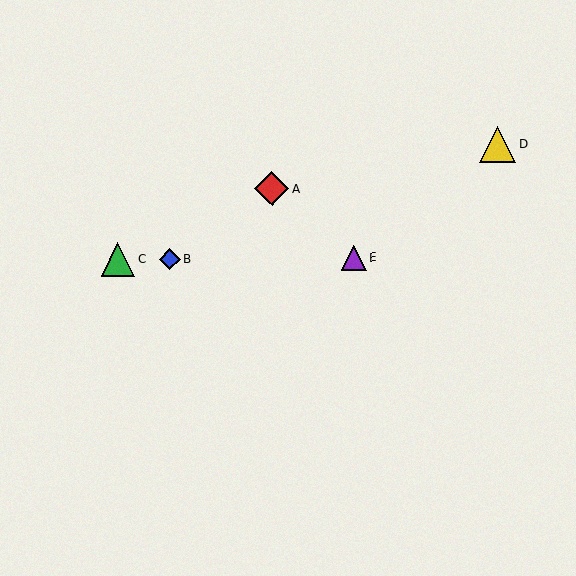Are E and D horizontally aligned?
No, E is at y≈258 and D is at y≈144.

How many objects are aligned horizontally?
3 objects (B, C, E) are aligned horizontally.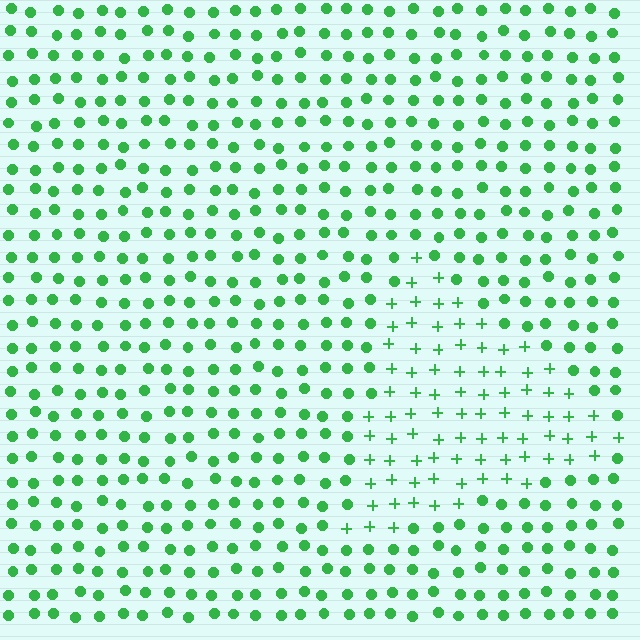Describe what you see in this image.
The image is filled with small green elements arranged in a uniform grid. A triangle-shaped region contains plus signs, while the surrounding area contains circles. The boundary is defined purely by the change in element shape.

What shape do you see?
I see a triangle.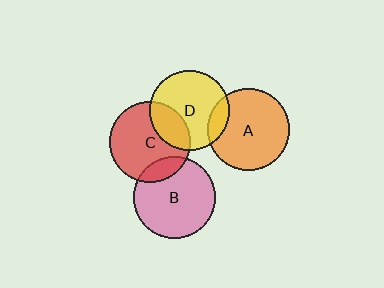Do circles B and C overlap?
Yes.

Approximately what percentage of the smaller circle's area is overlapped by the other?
Approximately 15%.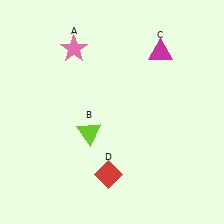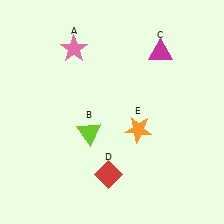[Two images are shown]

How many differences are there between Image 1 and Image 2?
There is 1 difference between the two images.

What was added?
An orange star (E) was added in Image 2.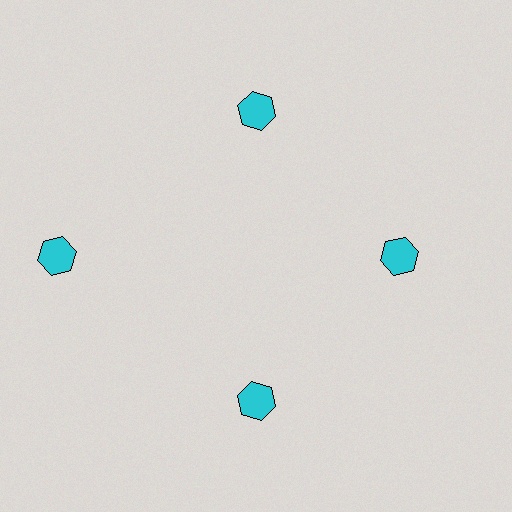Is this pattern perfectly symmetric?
No. The 4 cyan hexagons are arranged in a ring, but one element near the 9 o'clock position is pushed outward from the center, breaking the 4-fold rotational symmetry.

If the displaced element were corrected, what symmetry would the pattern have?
It would have 4-fold rotational symmetry — the pattern would map onto itself every 90 degrees.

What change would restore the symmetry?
The symmetry would be restored by moving it inward, back onto the ring so that all 4 hexagons sit at equal angles and equal distance from the center.